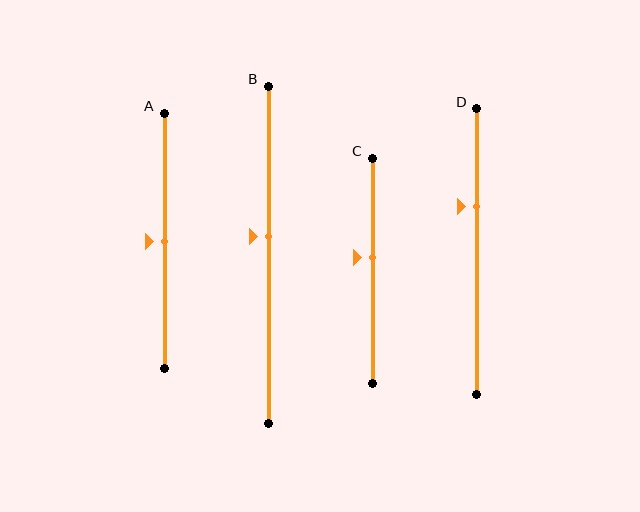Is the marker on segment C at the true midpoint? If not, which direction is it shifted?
No, the marker on segment C is shifted upward by about 6% of the segment length.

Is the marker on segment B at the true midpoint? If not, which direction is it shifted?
No, the marker on segment B is shifted upward by about 6% of the segment length.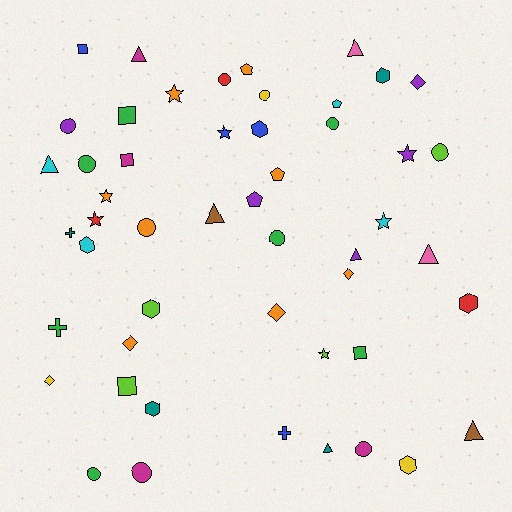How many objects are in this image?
There are 50 objects.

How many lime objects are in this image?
There are 4 lime objects.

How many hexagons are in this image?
There are 7 hexagons.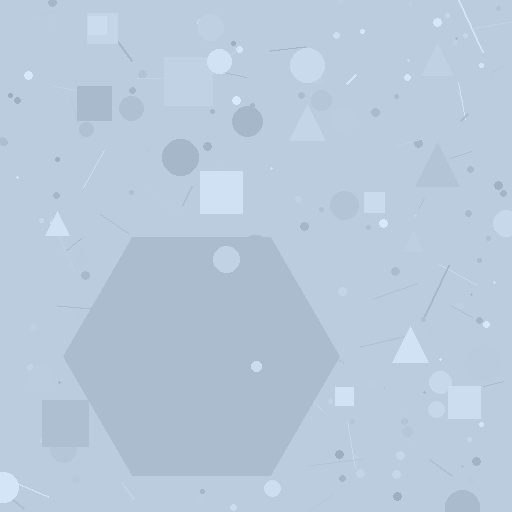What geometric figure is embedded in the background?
A hexagon is embedded in the background.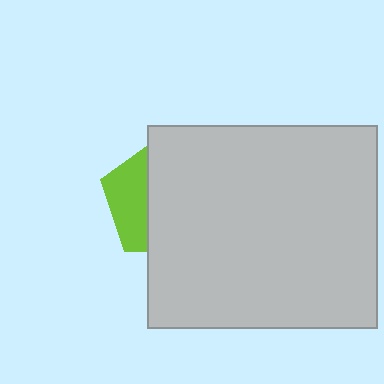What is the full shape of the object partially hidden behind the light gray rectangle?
The partially hidden object is a lime pentagon.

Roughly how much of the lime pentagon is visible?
A small part of it is visible (roughly 34%).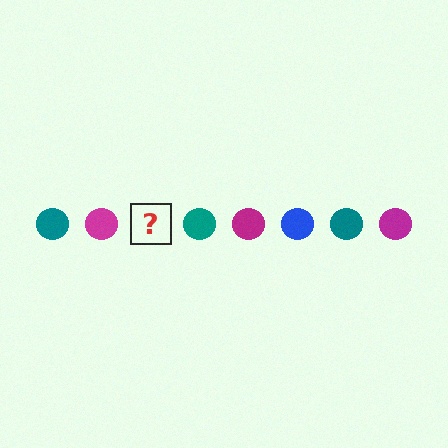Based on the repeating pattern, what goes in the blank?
The blank should be a blue circle.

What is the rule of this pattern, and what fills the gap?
The rule is that the pattern cycles through teal, magenta, blue circles. The gap should be filled with a blue circle.